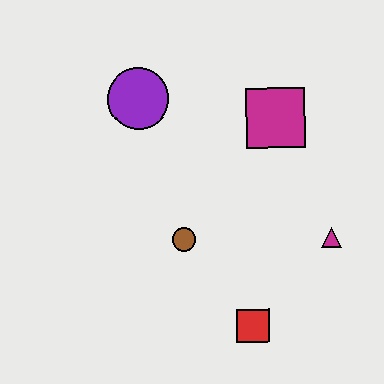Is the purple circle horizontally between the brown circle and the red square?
No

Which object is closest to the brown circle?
The red square is closest to the brown circle.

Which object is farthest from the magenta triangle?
The purple circle is farthest from the magenta triangle.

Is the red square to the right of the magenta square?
No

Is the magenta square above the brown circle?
Yes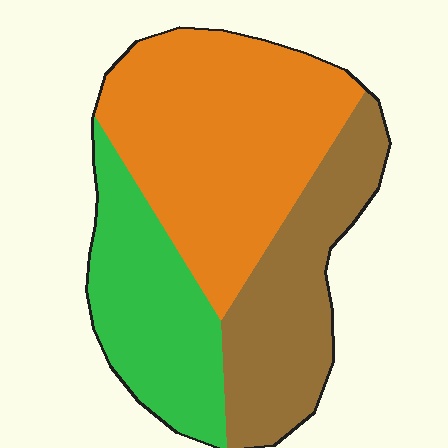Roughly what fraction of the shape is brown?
Brown takes up about one quarter (1/4) of the shape.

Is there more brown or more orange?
Orange.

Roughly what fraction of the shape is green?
Green covers around 25% of the shape.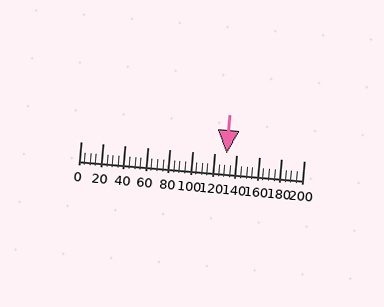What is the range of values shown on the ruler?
The ruler shows values from 0 to 200.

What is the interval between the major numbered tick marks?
The major tick marks are spaced 20 units apart.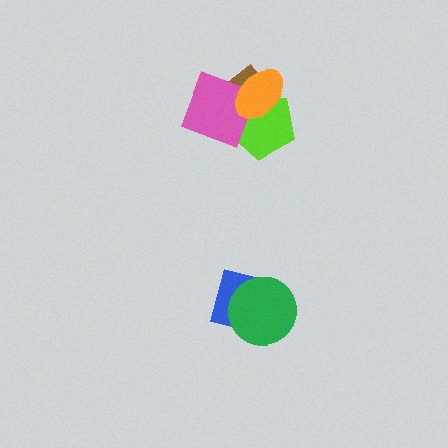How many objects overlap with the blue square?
1 object overlaps with the blue square.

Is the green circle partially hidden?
No, no other shape covers it.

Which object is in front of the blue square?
The green circle is in front of the blue square.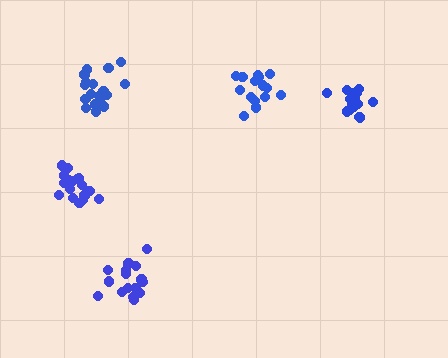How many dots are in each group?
Group 1: 19 dots, Group 2: 15 dots, Group 3: 16 dots, Group 4: 17 dots, Group 5: 19 dots (86 total).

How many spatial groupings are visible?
There are 5 spatial groupings.